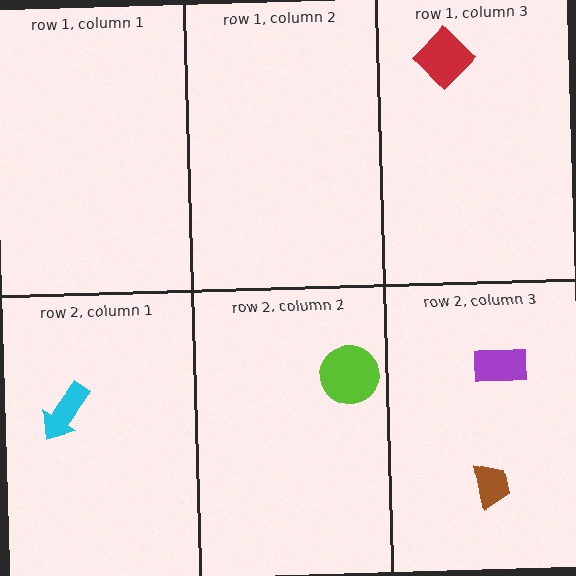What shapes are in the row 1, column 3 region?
The red diamond.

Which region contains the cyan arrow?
The row 2, column 1 region.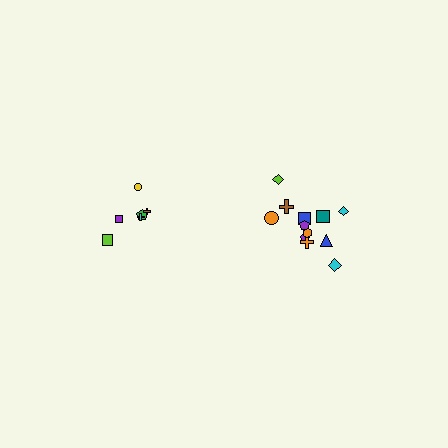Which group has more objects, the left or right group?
The right group.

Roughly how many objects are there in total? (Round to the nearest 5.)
Roughly 20 objects in total.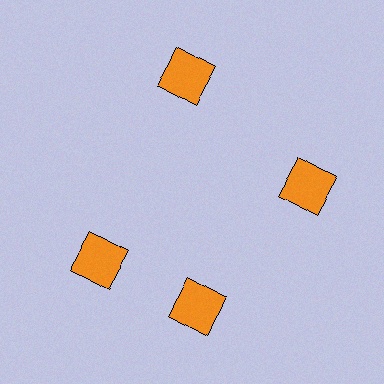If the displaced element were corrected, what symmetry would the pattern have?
It would have 4-fold rotational symmetry — the pattern would map onto itself every 90 degrees.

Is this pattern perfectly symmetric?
No. The 4 orange squares are arranged in a ring, but one element near the 9 o'clock position is rotated out of alignment along the ring, breaking the 4-fold rotational symmetry.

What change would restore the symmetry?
The symmetry would be restored by rotating it back into even spacing with its neighbors so that all 4 squares sit at equal angles and equal distance from the center.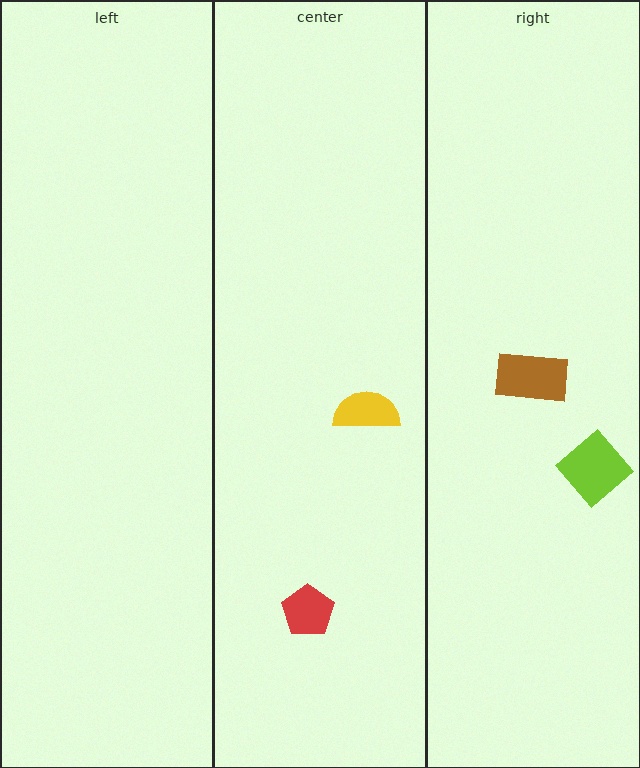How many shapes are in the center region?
2.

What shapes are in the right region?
The brown rectangle, the lime diamond.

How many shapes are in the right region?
2.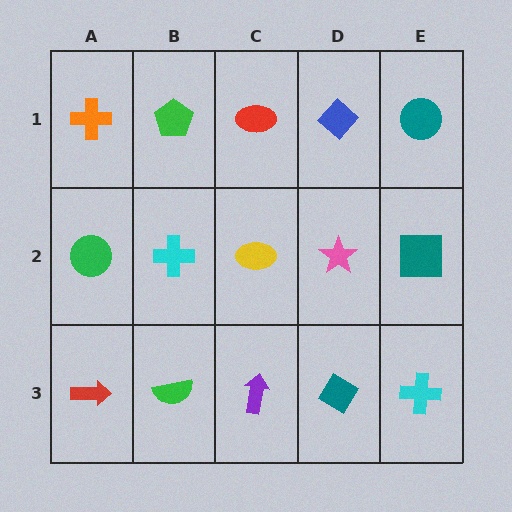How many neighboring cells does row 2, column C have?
4.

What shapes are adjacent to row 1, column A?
A green circle (row 2, column A), a green pentagon (row 1, column B).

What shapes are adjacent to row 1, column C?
A yellow ellipse (row 2, column C), a green pentagon (row 1, column B), a blue diamond (row 1, column D).